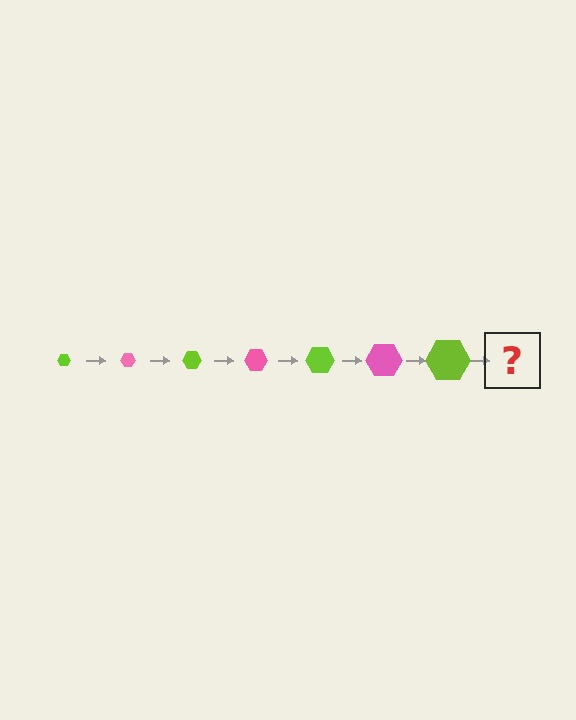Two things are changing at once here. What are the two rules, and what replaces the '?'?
The two rules are that the hexagon grows larger each step and the color cycles through lime and pink. The '?' should be a pink hexagon, larger than the previous one.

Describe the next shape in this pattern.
It should be a pink hexagon, larger than the previous one.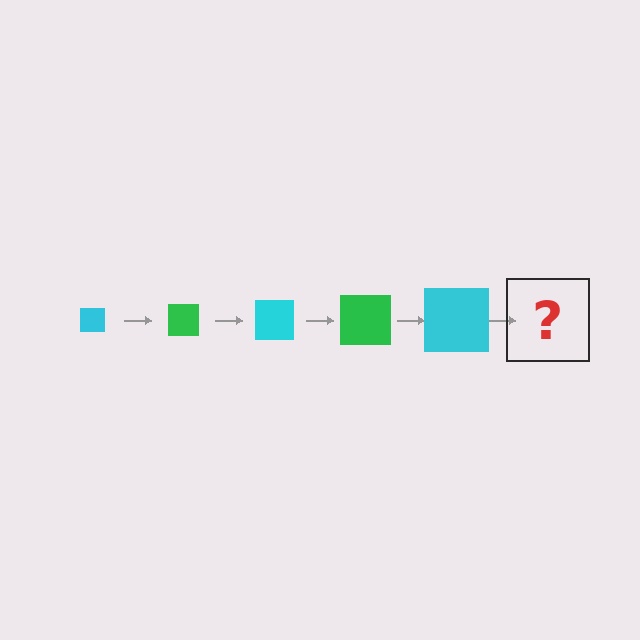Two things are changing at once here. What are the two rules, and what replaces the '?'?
The two rules are that the square grows larger each step and the color cycles through cyan and green. The '?' should be a green square, larger than the previous one.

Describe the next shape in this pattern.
It should be a green square, larger than the previous one.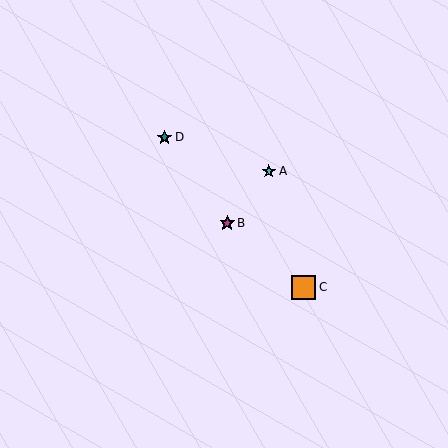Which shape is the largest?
The orange square (labeled C) is the largest.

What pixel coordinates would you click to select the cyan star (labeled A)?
Click at (269, 171) to select the cyan star A.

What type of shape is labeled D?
Shape D is a teal star.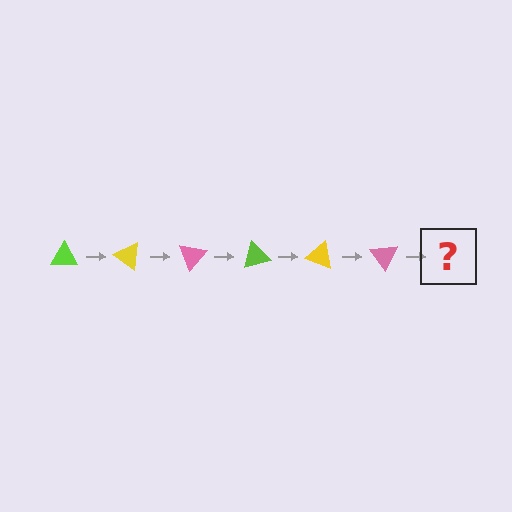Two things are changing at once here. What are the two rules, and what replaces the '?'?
The two rules are that it rotates 35 degrees each step and the color cycles through lime, yellow, and pink. The '?' should be a lime triangle, rotated 210 degrees from the start.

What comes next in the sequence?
The next element should be a lime triangle, rotated 210 degrees from the start.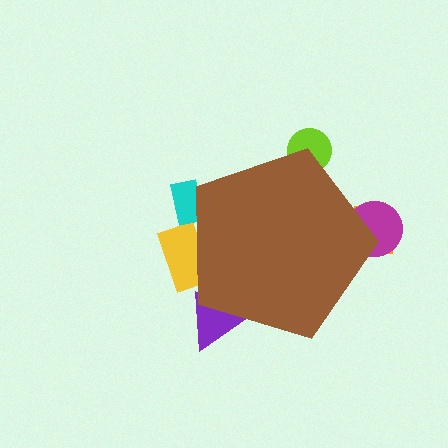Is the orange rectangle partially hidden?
Yes, the orange rectangle is partially hidden behind the brown pentagon.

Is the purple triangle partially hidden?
Yes, the purple triangle is partially hidden behind the brown pentagon.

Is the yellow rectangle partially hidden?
Yes, the yellow rectangle is partially hidden behind the brown pentagon.